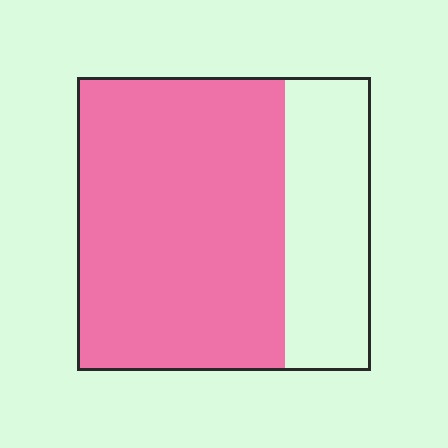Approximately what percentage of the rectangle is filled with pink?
Approximately 70%.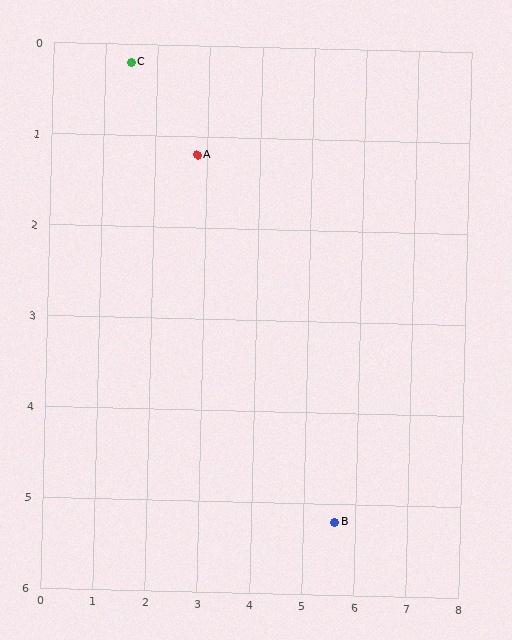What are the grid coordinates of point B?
Point B is at approximately (5.6, 5.2).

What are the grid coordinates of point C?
Point C is at approximately (1.5, 0.2).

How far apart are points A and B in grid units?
Points A and B are about 4.9 grid units apart.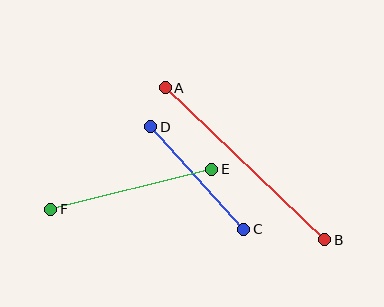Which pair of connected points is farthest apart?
Points A and B are farthest apart.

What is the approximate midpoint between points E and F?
The midpoint is at approximately (131, 189) pixels.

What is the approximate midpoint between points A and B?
The midpoint is at approximately (245, 164) pixels.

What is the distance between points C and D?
The distance is approximately 138 pixels.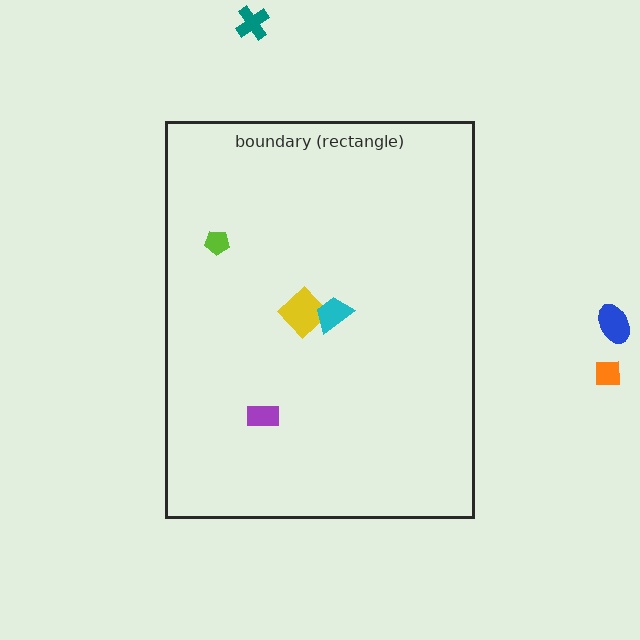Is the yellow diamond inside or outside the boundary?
Inside.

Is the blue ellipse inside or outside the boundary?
Outside.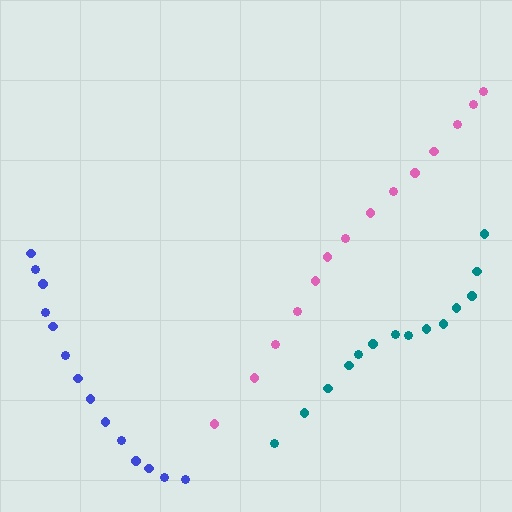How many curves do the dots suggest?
There are 3 distinct paths.